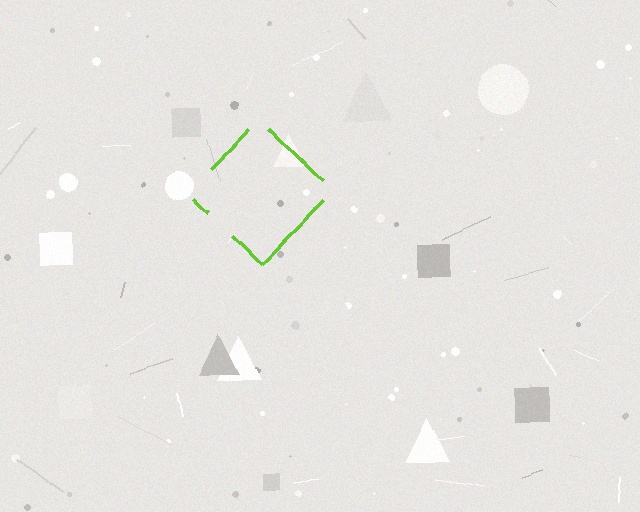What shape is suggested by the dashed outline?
The dashed outline suggests a diamond.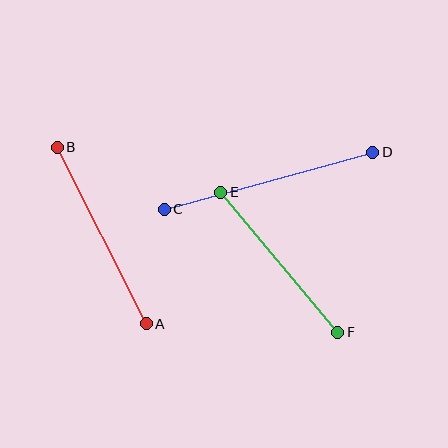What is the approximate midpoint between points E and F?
The midpoint is at approximately (279, 262) pixels.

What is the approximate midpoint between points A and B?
The midpoint is at approximately (102, 235) pixels.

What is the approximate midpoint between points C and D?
The midpoint is at approximately (268, 181) pixels.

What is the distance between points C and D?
The distance is approximately 216 pixels.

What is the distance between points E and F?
The distance is approximately 182 pixels.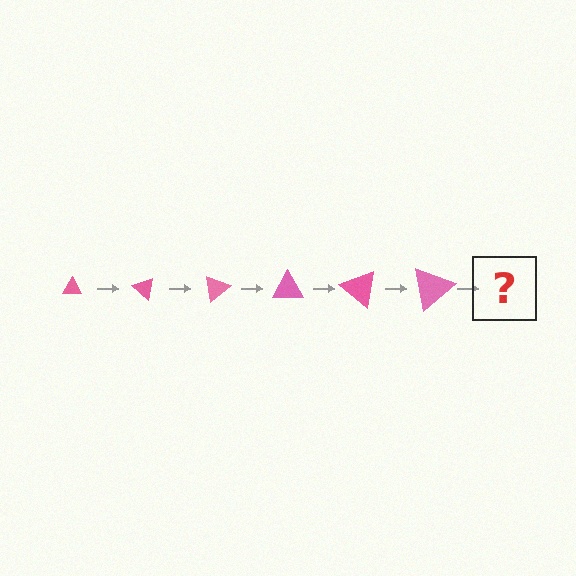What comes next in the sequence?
The next element should be a triangle, larger than the previous one and rotated 240 degrees from the start.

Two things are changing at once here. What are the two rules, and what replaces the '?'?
The two rules are that the triangle grows larger each step and it rotates 40 degrees each step. The '?' should be a triangle, larger than the previous one and rotated 240 degrees from the start.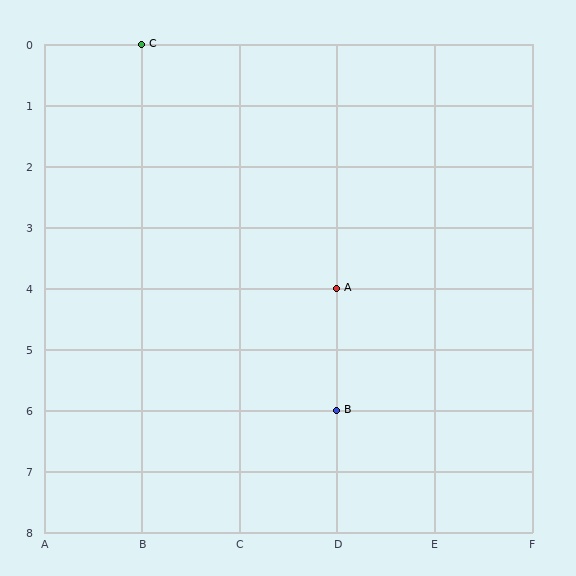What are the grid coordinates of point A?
Point A is at grid coordinates (D, 4).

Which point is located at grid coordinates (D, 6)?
Point B is at (D, 6).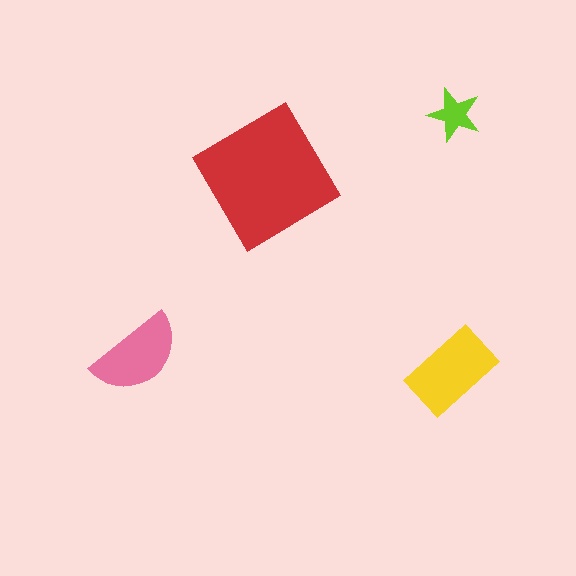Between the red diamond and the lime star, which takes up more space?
The red diamond.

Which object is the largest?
The red diamond.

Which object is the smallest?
The lime star.